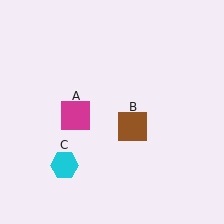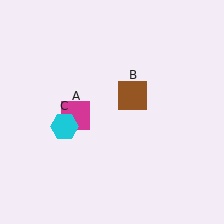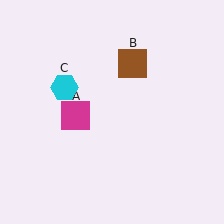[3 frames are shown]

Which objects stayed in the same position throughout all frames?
Magenta square (object A) remained stationary.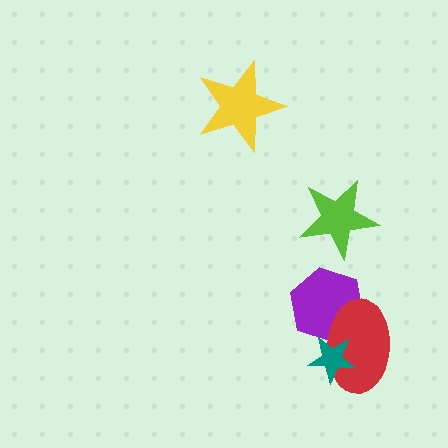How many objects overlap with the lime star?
0 objects overlap with the lime star.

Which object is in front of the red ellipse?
The teal star is in front of the red ellipse.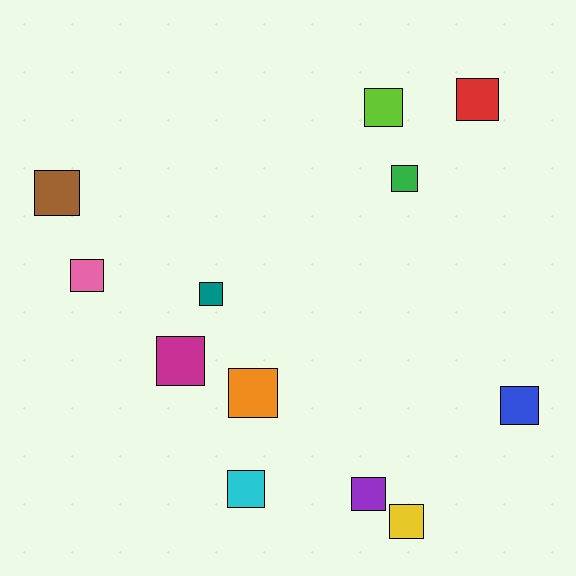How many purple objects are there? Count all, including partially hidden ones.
There is 1 purple object.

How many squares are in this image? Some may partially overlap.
There are 12 squares.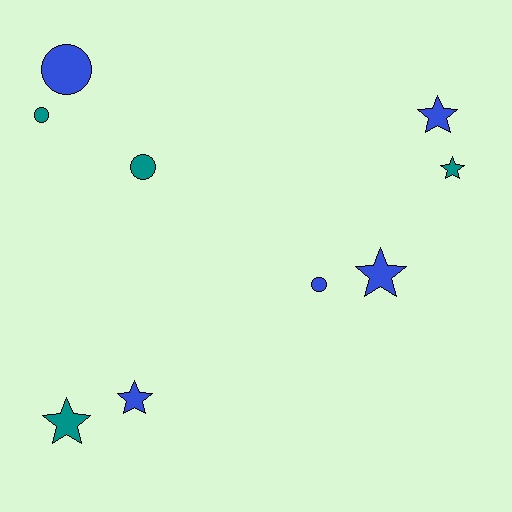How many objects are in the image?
There are 9 objects.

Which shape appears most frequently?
Star, with 5 objects.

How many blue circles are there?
There are 2 blue circles.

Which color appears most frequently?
Blue, with 5 objects.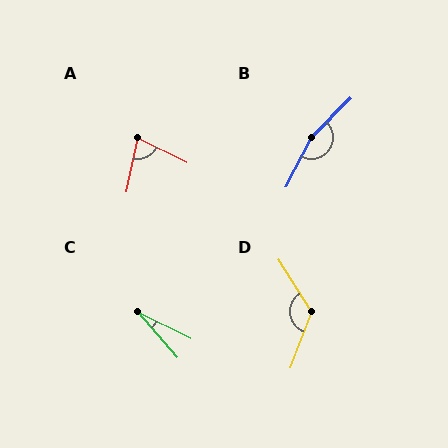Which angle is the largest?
B, at approximately 163 degrees.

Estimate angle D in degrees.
Approximately 126 degrees.